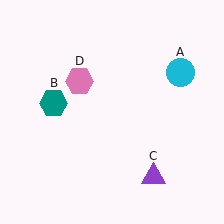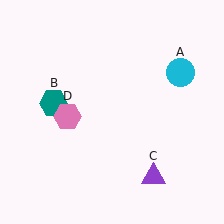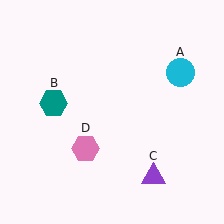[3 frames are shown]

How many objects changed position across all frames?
1 object changed position: pink hexagon (object D).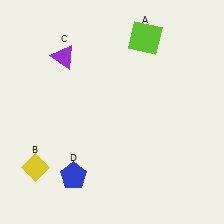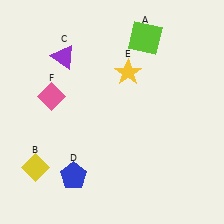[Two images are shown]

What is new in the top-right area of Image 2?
A yellow star (E) was added in the top-right area of Image 2.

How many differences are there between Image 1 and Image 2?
There are 2 differences between the two images.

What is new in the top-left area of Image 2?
A pink diamond (F) was added in the top-left area of Image 2.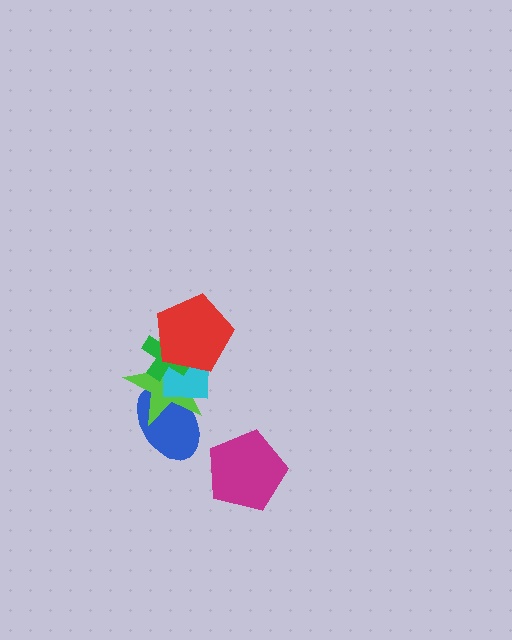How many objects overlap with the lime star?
4 objects overlap with the lime star.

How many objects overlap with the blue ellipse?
2 objects overlap with the blue ellipse.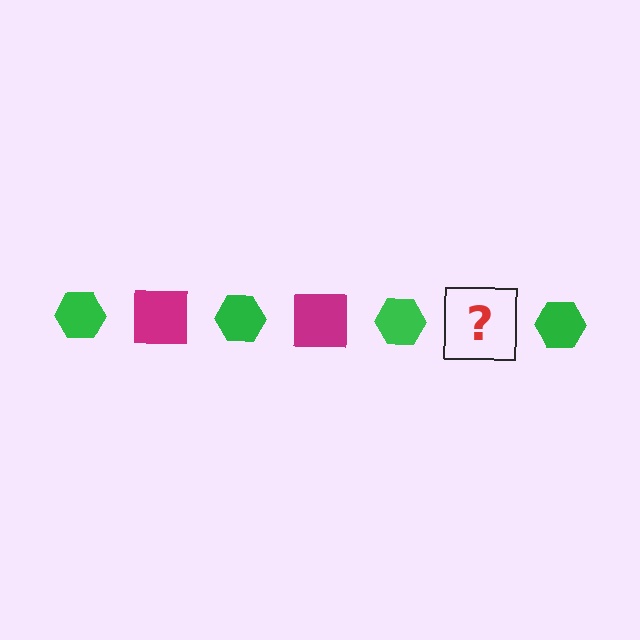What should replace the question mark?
The question mark should be replaced with a magenta square.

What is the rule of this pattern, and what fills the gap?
The rule is that the pattern alternates between green hexagon and magenta square. The gap should be filled with a magenta square.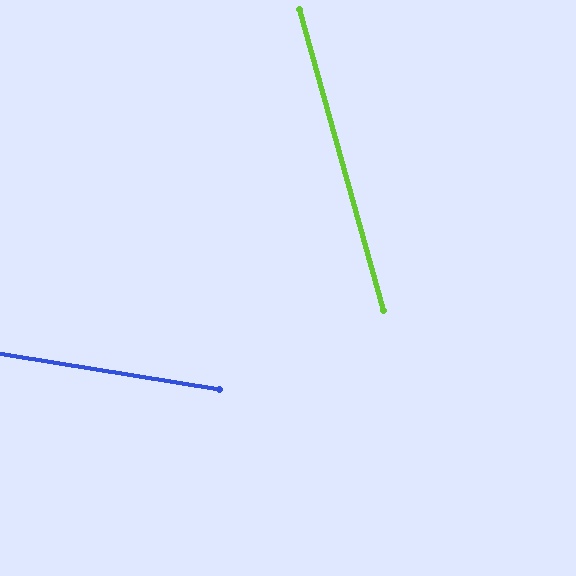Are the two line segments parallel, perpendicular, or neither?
Neither parallel nor perpendicular — they differ by about 65°.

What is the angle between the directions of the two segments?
Approximately 65 degrees.